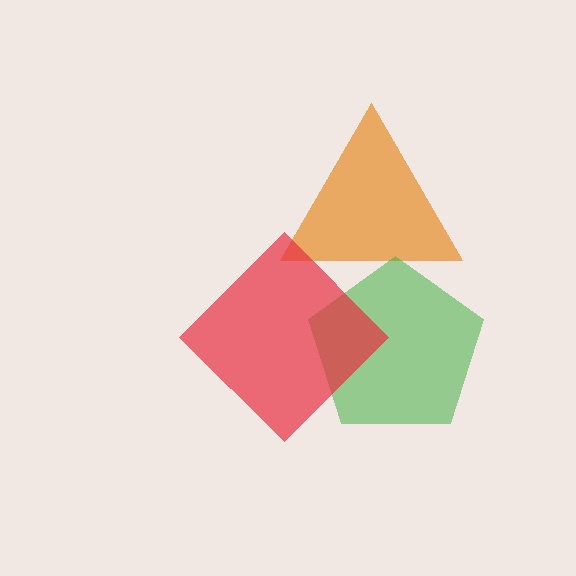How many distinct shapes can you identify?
There are 3 distinct shapes: an orange triangle, a green pentagon, a red diamond.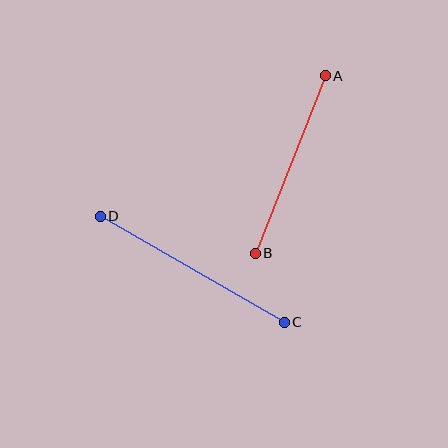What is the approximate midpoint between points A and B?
The midpoint is at approximately (290, 164) pixels.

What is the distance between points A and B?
The distance is approximately 191 pixels.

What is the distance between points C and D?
The distance is approximately 212 pixels.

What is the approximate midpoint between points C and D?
The midpoint is at approximately (192, 269) pixels.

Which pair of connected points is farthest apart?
Points C and D are farthest apart.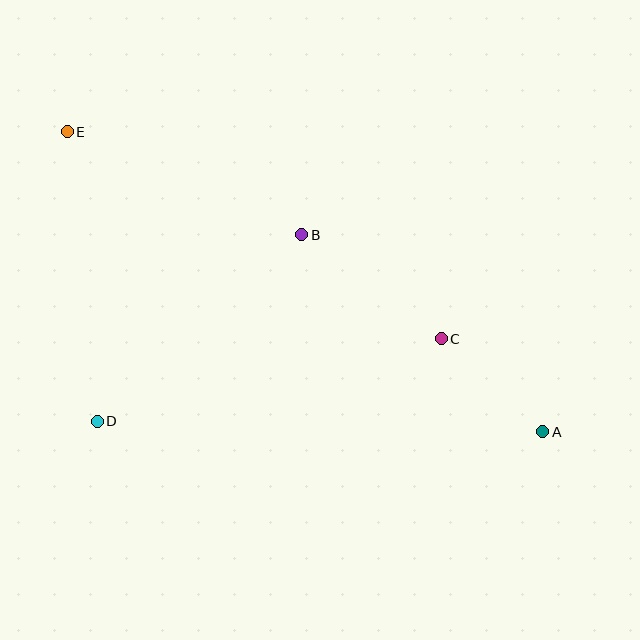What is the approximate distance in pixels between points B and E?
The distance between B and E is approximately 256 pixels.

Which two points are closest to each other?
Points A and C are closest to each other.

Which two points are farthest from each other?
Points A and E are farthest from each other.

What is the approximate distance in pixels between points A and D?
The distance between A and D is approximately 446 pixels.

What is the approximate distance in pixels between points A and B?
The distance between A and B is approximately 311 pixels.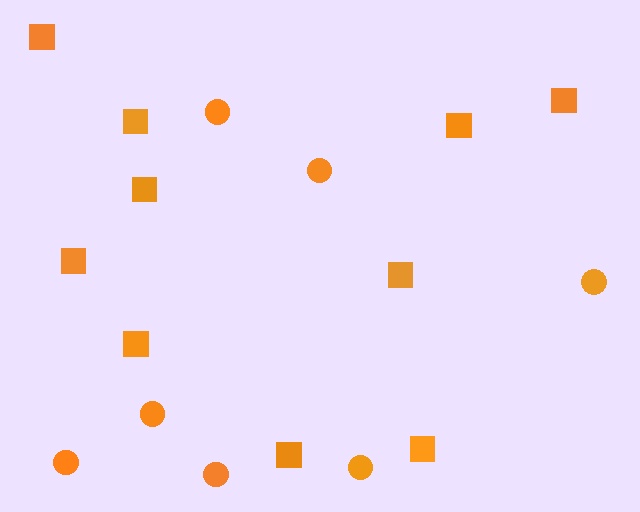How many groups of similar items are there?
There are 2 groups: one group of circles (7) and one group of squares (10).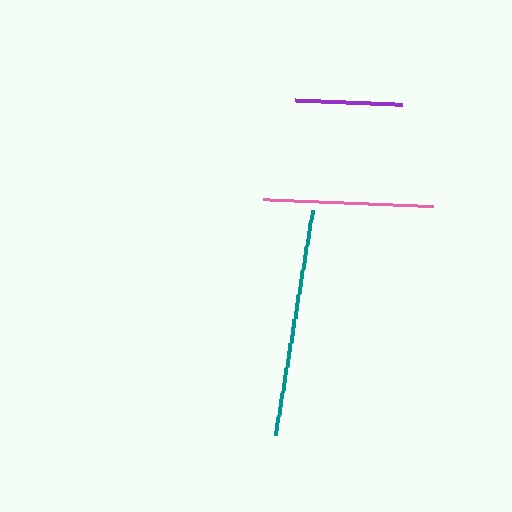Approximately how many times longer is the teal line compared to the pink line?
The teal line is approximately 1.3 times the length of the pink line.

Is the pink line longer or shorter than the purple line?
The pink line is longer than the purple line.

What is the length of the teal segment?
The teal segment is approximately 228 pixels long.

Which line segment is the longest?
The teal line is the longest at approximately 228 pixels.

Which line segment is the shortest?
The purple line is the shortest at approximately 107 pixels.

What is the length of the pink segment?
The pink segment is approximately 171 pixels long.